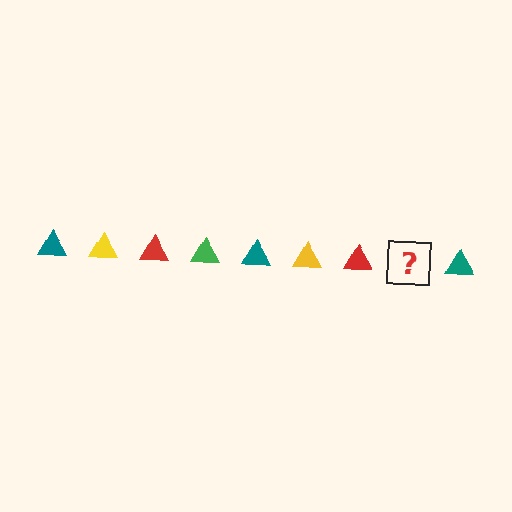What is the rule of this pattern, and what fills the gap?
The rule is that the pattern cycles through teal, yellow, red, green triangles. The gap should be filled with a green triangle.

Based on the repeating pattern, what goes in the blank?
The blank should be a green triangle.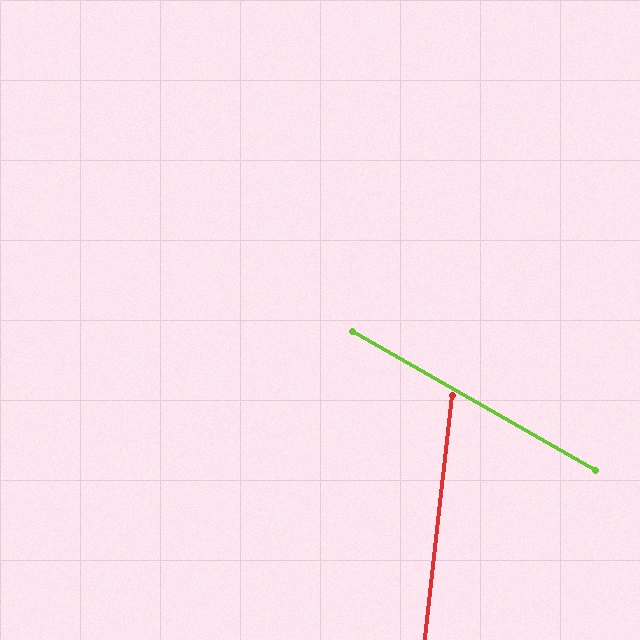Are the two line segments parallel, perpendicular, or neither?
Neither parallel nor perpendicular — they differ by about 67°.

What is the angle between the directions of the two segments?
Approximately 67 degrees.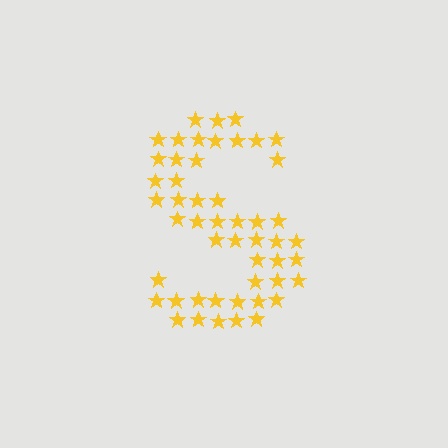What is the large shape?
The large shape is the letter S.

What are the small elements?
The small elements are stars.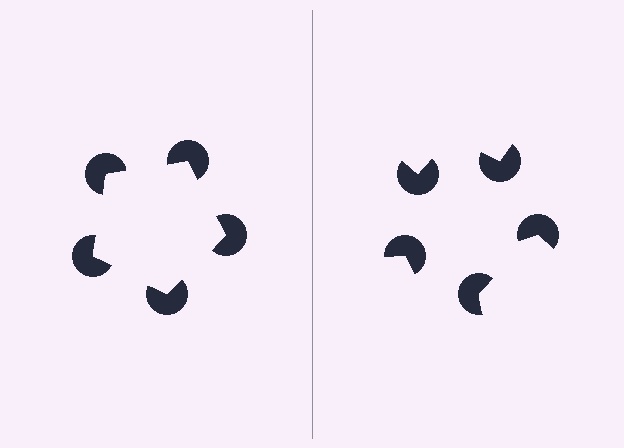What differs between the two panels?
The pac-man discs are positioned identically on both sides; only the wedge orientations differ. On the left they align to a pentagon; on the right they are misaligned.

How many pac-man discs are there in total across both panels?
10 — 5 on each side.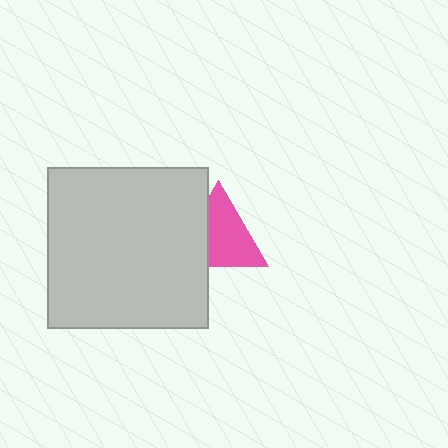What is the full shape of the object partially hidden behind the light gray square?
The partially hidden object is a pink triangle.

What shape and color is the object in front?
The object in front is a light gray square.